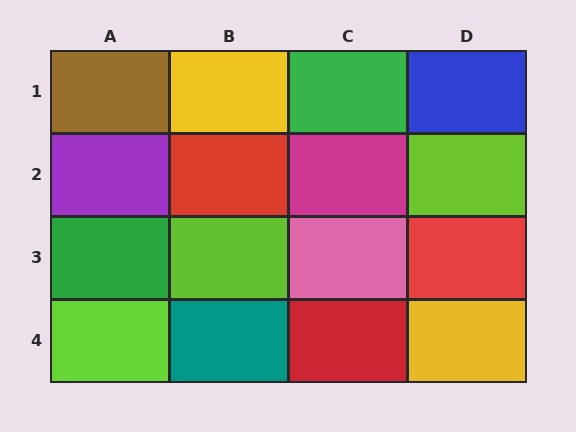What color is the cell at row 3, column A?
Green.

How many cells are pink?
1 cell is pink.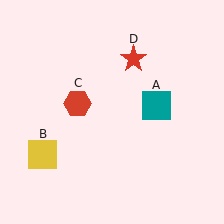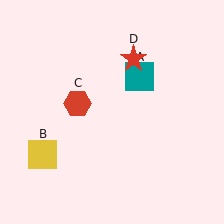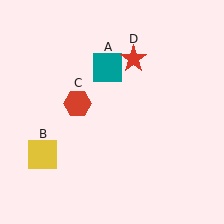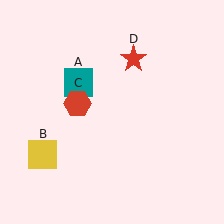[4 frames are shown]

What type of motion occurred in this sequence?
The teal square (object A) rotated counterclockwise around the center of the scene.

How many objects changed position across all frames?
1 object changed position: teal square (object A).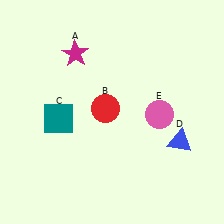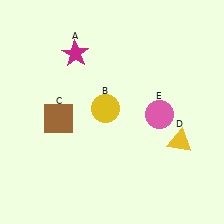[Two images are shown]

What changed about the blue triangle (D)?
In Image 1, D is blue. In Image 2, it changed to yellow.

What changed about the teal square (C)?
In Image 1, C is teal. In Image 2, it changed to brown.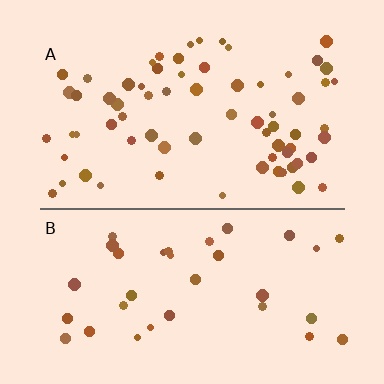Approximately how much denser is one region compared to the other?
Approximately 1.9× — region A over region B.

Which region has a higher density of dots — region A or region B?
A (the top).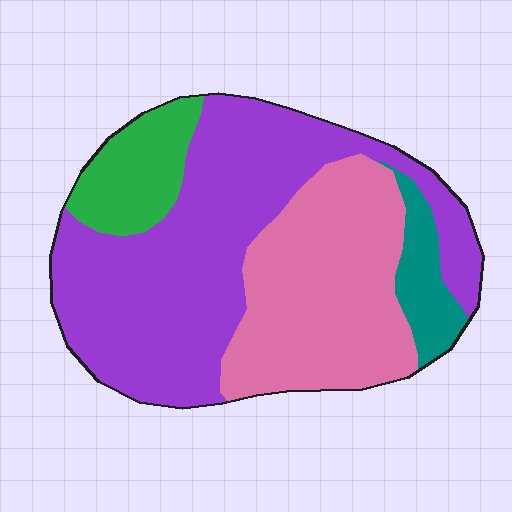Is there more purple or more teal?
Purple.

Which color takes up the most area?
Purple, at roughly 50%.